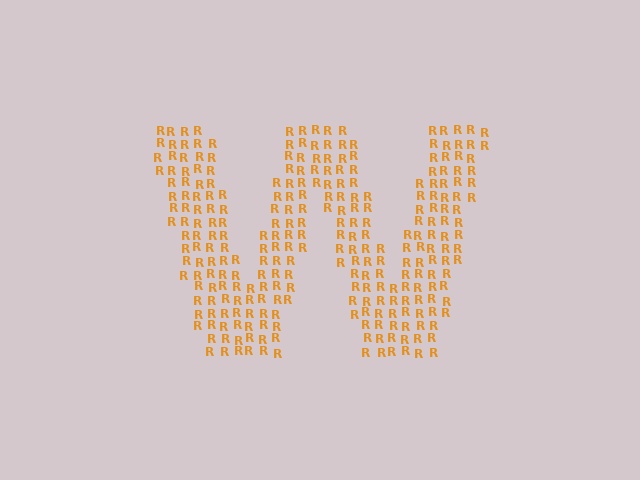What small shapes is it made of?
It is made of small letter R's.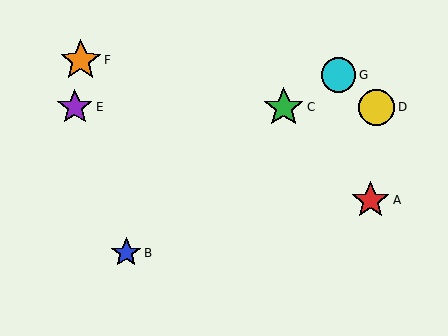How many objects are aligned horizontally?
3 objects (C, D, E) are aligned horizontally.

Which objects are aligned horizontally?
Objects C, D, E are aligned horizontally.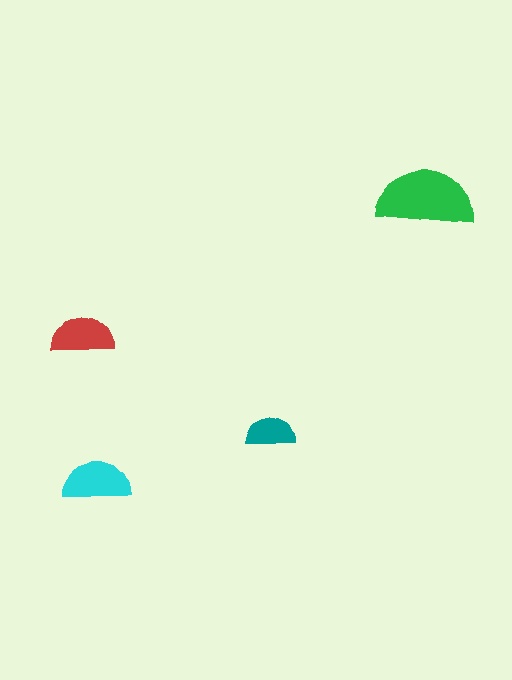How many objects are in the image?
There are 4 objects in the image.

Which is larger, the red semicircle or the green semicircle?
The green one.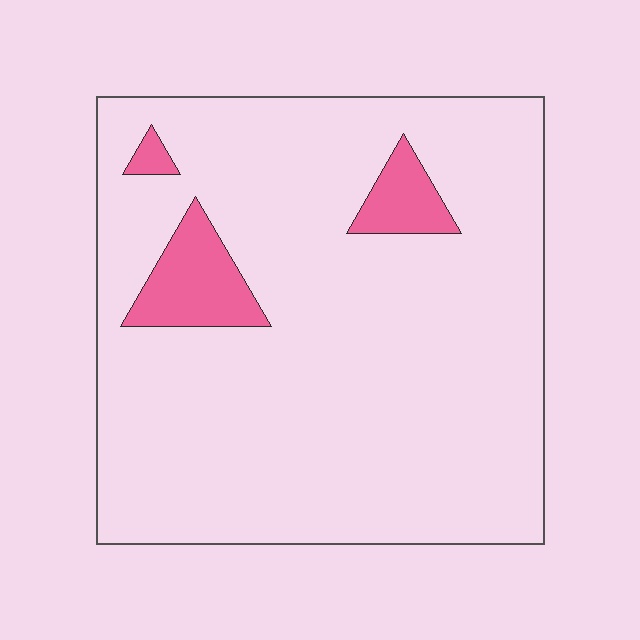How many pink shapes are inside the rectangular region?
3.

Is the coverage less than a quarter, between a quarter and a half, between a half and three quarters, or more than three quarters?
Less than a quarter.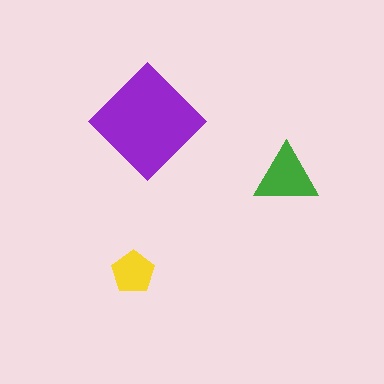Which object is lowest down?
The yellow pentagon is bottommost.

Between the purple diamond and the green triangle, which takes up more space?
The purple diamond.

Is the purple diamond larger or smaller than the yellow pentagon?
Larger.